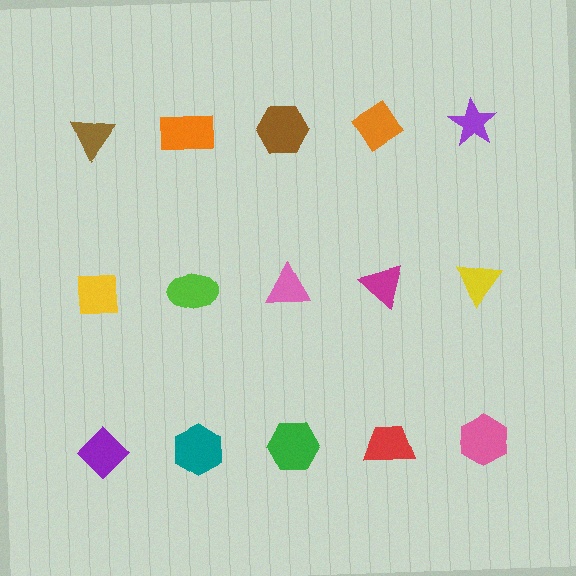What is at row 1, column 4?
An orange diamond.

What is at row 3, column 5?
A pink hexagon.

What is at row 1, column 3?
A brown hexagon.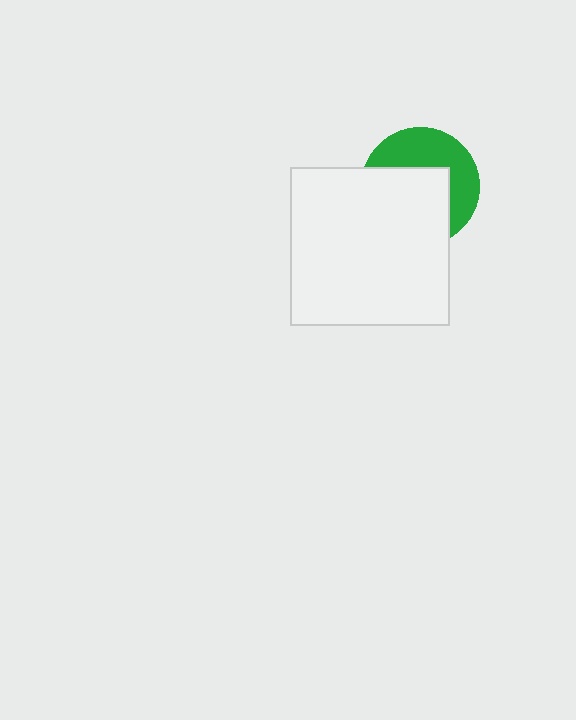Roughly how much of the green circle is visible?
About half of it is visible (roughly 45%).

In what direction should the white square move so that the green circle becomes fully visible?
The white square should move toward the lower-left. That is the shortest direction to clear the overlap and leave the green circle fully visible.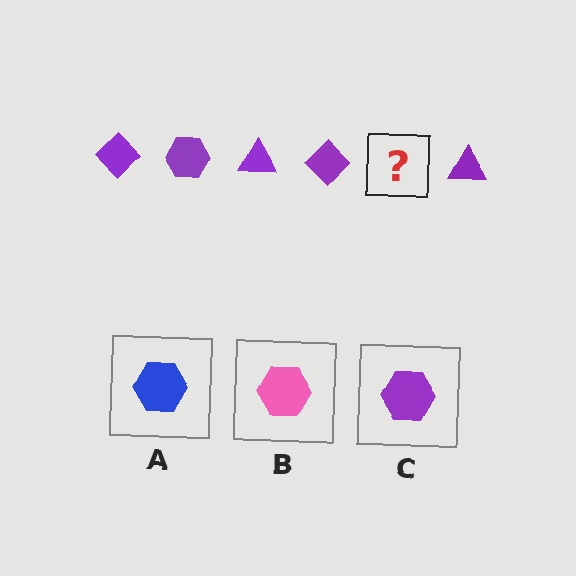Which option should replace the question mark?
Option C.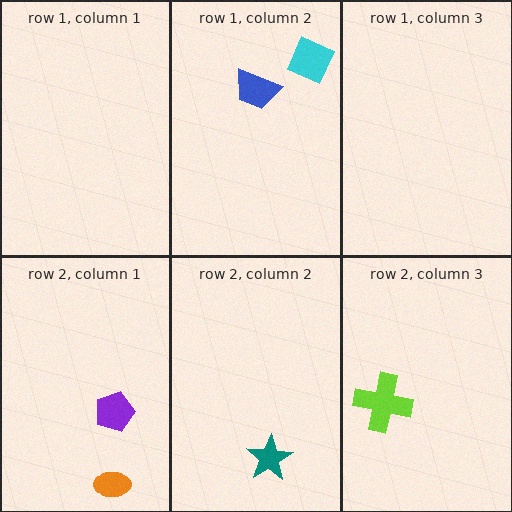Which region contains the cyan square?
The row 1, column 2 region.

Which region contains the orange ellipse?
The row 2, column 1 region.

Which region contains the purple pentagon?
The row 2, column 1 region.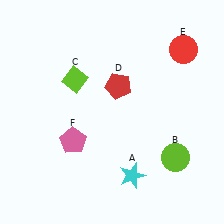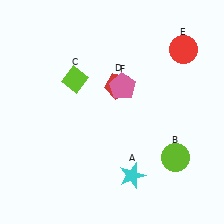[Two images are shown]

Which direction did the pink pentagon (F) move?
The pink pentagon (F) moved up.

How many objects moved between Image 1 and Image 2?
1 object moved between the two images.